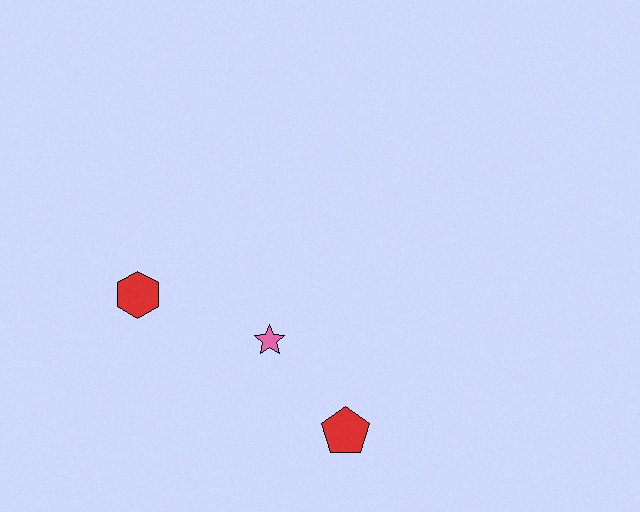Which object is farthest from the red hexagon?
The red pentagon is farthest from the red hexagon.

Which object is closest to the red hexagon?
The pink star is closest to the red hexagon.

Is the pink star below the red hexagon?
Yes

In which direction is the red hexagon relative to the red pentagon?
The red hexagon is to the left of the red pentagon.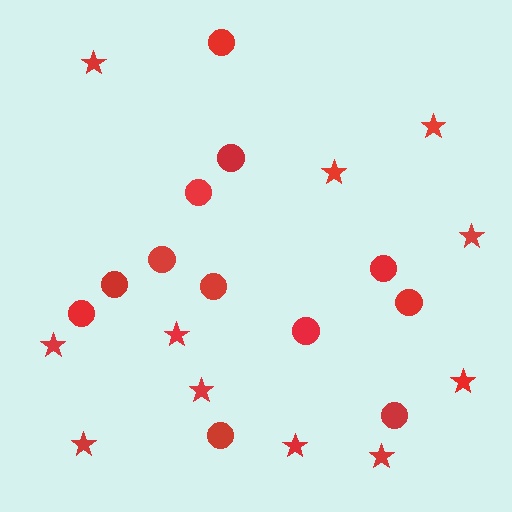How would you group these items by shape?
There are 2 groups: one group of stars (11) and one group of circles (12).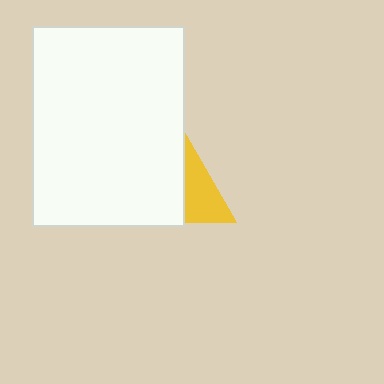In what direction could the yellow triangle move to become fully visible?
The yellow triangle could move right. That would shift it out from behind the white rectangle entirely.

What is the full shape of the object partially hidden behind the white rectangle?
The partially hidden object is a yellow triangle.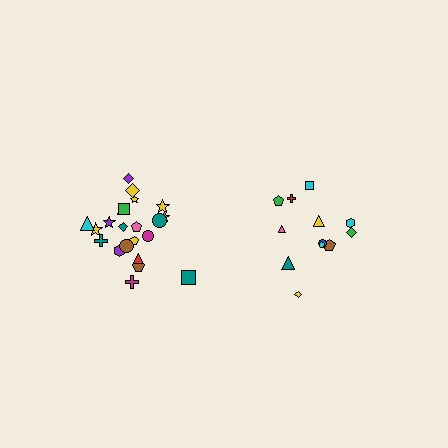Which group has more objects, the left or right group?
The left group.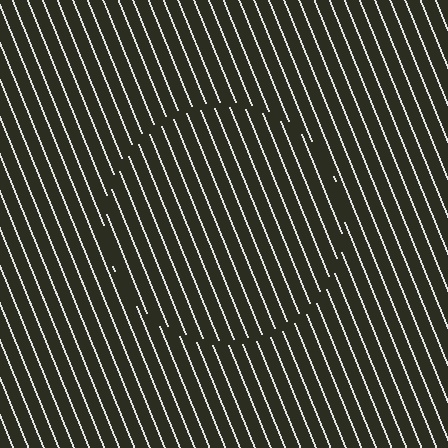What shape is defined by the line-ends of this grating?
An illusory circle. The interior of the shape contains the same grating, shifted by half a period — the contour is defined by the phase discontinuity where line-ends from the inner and outer gratings abut.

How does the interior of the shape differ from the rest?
The interior of the shape contains the same grating, shifted by half a period — the contour is defined by the phase discontinuity where line-ends from the inner and outer gratings abut.